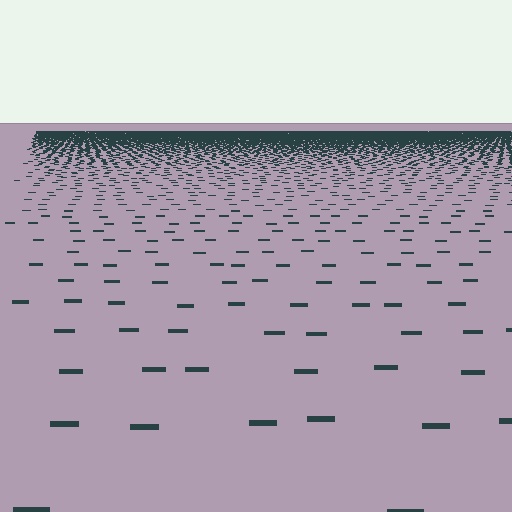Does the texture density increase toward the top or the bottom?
Density increases toward the top.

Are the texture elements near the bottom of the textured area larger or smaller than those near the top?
Larger. Near the bottom, elements are closer to the viewer and appear at a bigger on-screen size.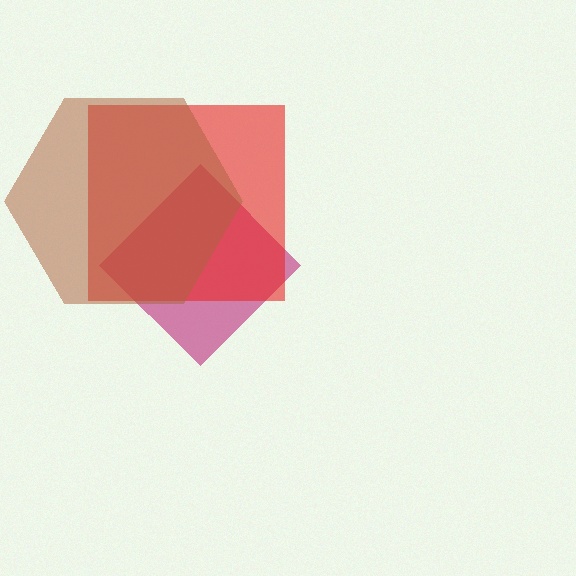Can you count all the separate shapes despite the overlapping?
Yes, there are 3 separate shapes.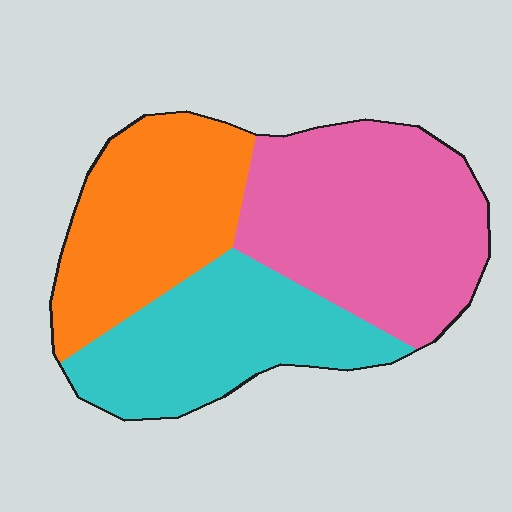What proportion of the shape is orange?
Orange covers around 30% of the shape.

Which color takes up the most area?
Pink, at roughly 40%.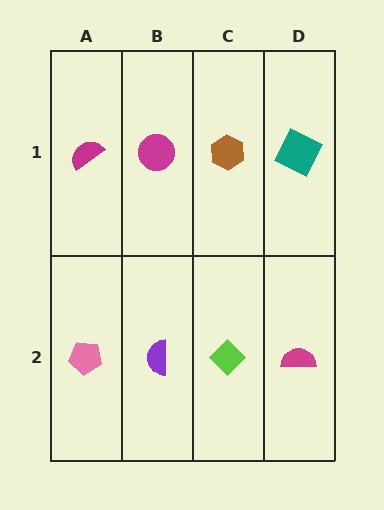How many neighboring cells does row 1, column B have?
3.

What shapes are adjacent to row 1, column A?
A pink pentagon (row 2, column A), a magenta circle (row 1, column B).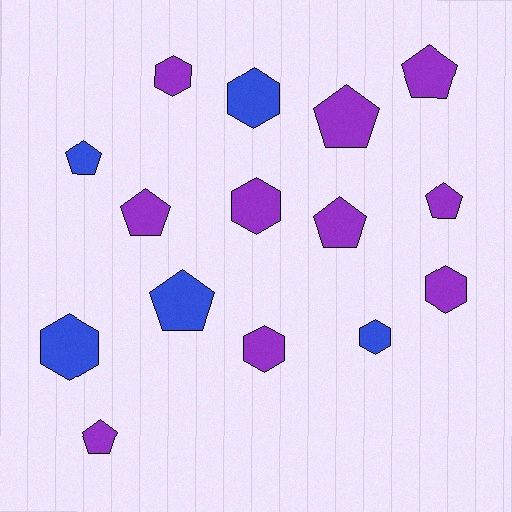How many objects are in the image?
There are 15 objects.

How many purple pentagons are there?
There are 6 purple pentagons.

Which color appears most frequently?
Purple, with 10 objects.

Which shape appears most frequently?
Pentagon, with 8 objects.